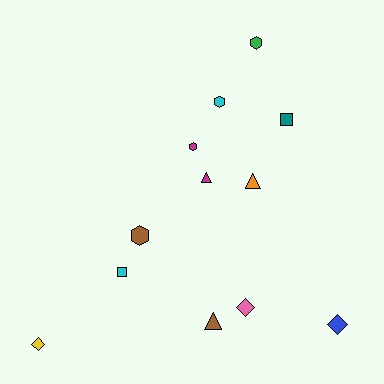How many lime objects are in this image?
There are no lime objects.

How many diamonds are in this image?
There are 3 diamonds.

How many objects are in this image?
There are 12 objects.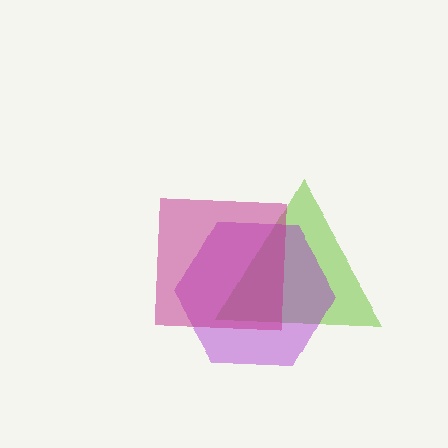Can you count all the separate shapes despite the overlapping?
Yes, there are 3 separate shapes.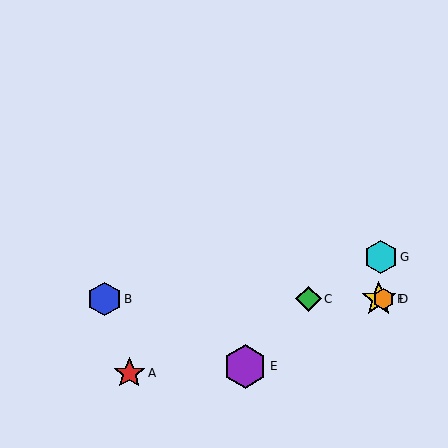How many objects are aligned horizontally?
4 objects (B, C, D, F) are aligned horizontally.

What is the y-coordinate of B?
Object B is at y≈299.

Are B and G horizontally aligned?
No, B is at y≈299 and G is at y≈257.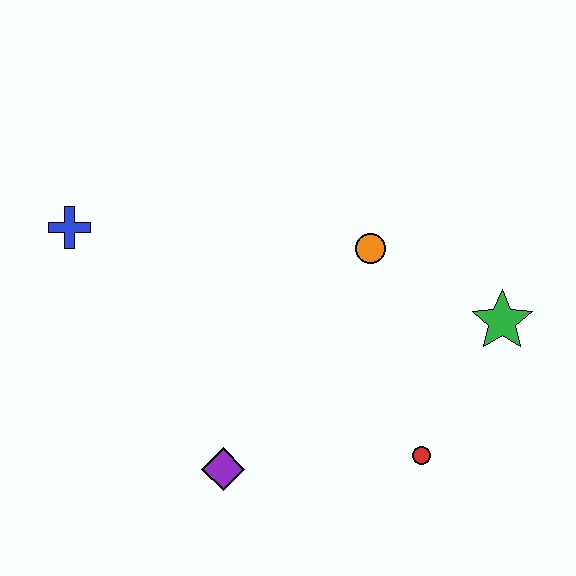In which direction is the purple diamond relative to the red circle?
The purple diamond is to the left of the red circle.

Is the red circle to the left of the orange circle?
No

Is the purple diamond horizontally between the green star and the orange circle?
No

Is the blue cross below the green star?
No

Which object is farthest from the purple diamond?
The green star is farthest from the purple diamond.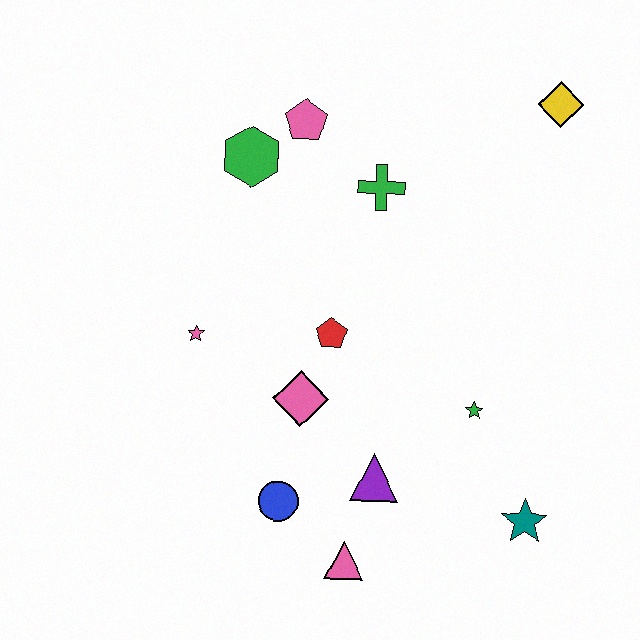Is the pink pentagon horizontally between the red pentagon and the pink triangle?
No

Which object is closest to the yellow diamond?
The green cross is closest to the yellow diamond.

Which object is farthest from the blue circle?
The yellow diamond is farthest from the blue circle.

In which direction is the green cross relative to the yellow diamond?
The green cross is to the left of the yellow diamond.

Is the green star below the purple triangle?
No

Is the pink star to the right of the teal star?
No